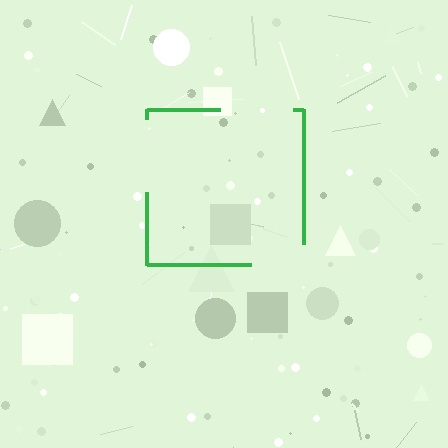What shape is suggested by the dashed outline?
The dashed outline suggests a square.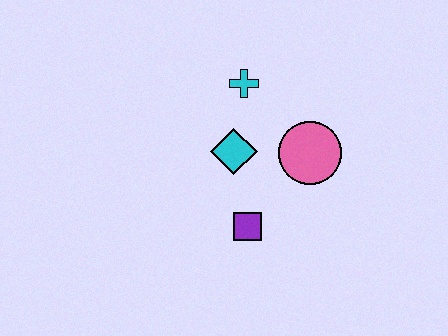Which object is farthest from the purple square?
The cyan cross is farthest from the purple square.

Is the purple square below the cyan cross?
Yes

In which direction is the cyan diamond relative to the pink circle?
The cyan diamond is to the left of the pink circle.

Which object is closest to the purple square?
The cyan diamond is closest to the purple square.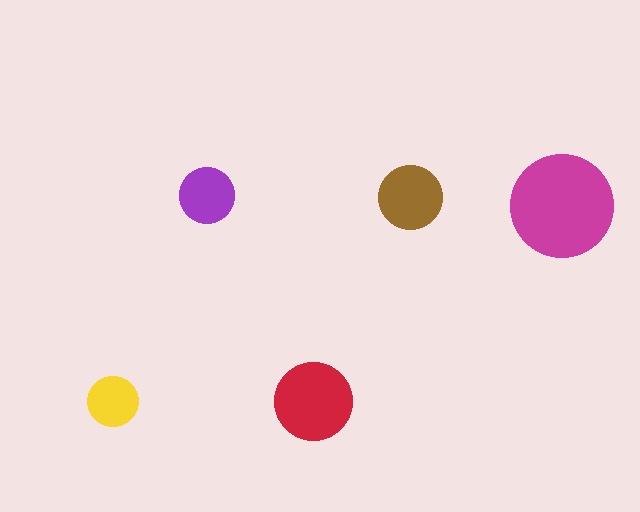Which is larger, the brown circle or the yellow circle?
The brown one.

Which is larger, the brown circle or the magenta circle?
The magenta one.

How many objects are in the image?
There are 5 objects in the image.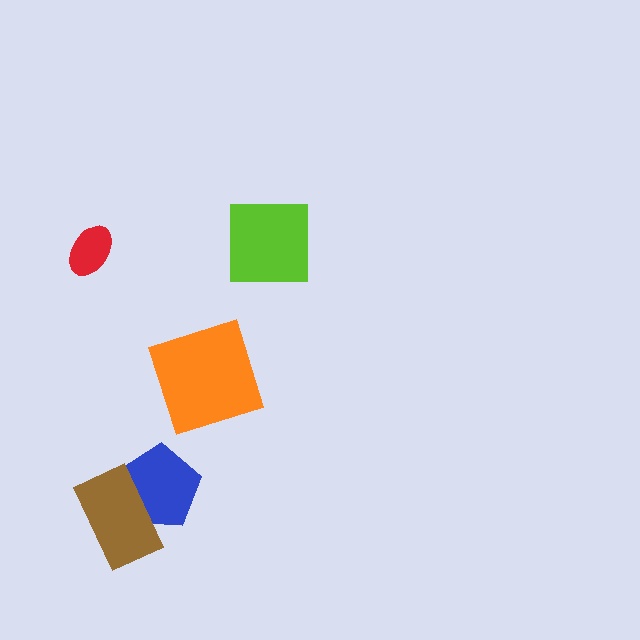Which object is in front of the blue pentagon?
The brown rectangle is in front of the blue pentagon.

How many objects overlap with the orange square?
0 objects overlap with the orange square.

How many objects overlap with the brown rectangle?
1 object overlaps with the brown rectangle.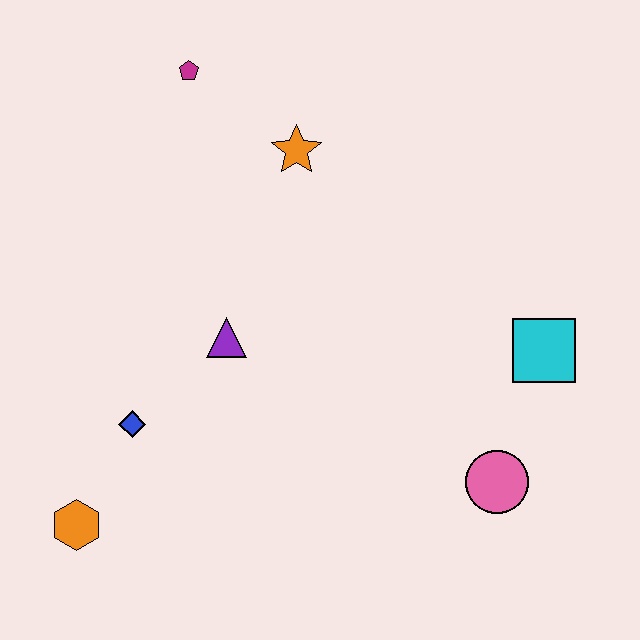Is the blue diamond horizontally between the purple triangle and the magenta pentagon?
No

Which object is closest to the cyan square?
The pink circle is closest to the cyan square.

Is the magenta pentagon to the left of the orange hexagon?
No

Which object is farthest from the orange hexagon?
The cyan square is farthest from the orange hexagon.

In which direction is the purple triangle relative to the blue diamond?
The purple triangle is to the right of the blue diamond.